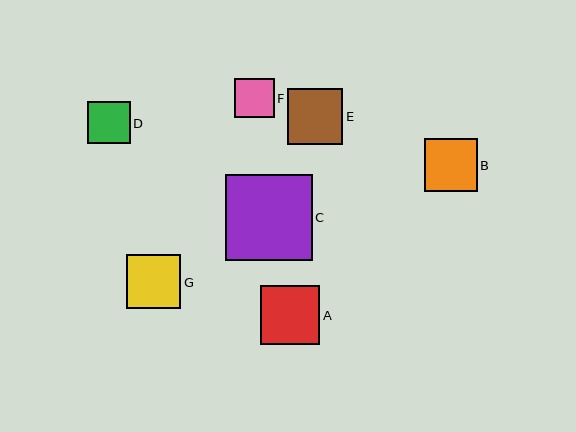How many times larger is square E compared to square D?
Square E is approximately 1.3 times the size of square D.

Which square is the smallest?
Square F is the smallest with a size of approximately 40 pixels.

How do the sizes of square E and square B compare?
Square E and square B are approximately the same size.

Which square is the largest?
Square C is the largest with a size of approximately 87 pixels.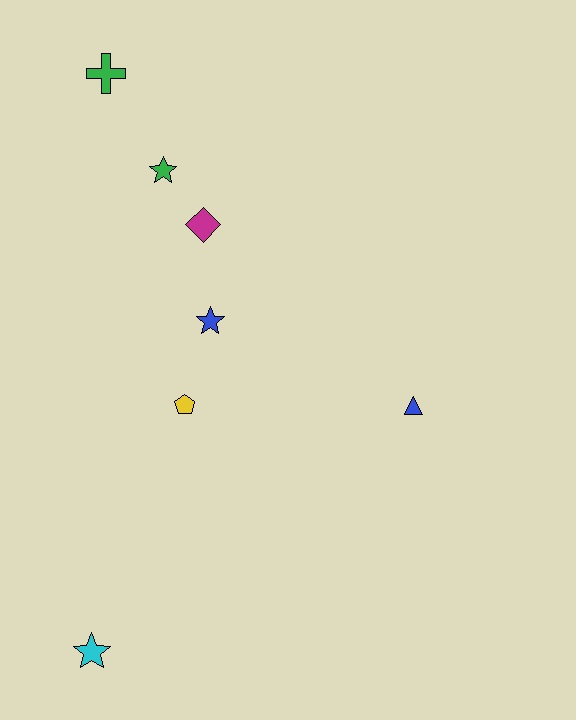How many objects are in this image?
There are 7 objects.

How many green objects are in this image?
There are 2 green objects.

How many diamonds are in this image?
There is 1 diamond.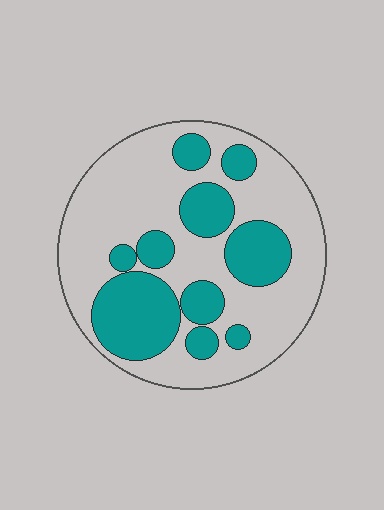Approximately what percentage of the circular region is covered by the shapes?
Approximately 35%.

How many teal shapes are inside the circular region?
10.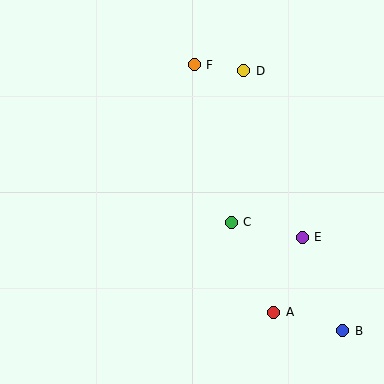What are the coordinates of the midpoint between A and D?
The midpoint between A and D is at (259, 192).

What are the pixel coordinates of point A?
Point A is at (274, 312).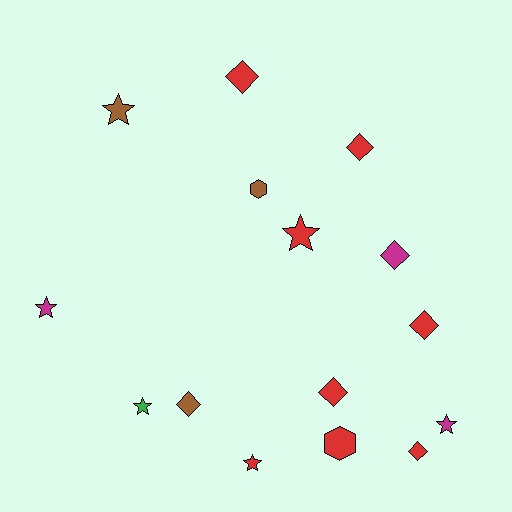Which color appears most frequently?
Red, with 8 objects.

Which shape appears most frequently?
Diamond, with 7 objects.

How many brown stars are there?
There is 1 brown star.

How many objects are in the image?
There are 15 objects.